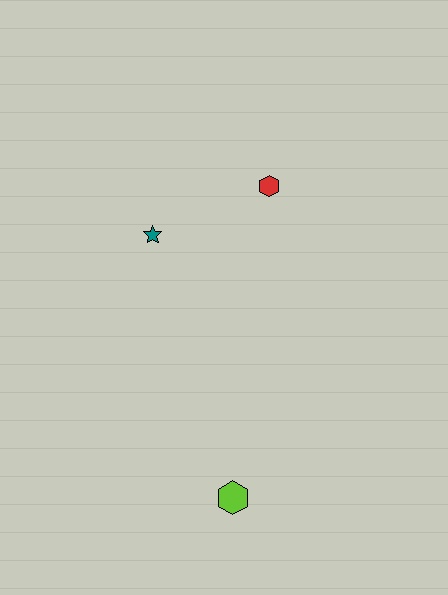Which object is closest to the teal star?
The red hexagon is closest to the teal star.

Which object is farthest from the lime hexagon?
The red hexagon is farthest from the lime hexagon.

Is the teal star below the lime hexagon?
No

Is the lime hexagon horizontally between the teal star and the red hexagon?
Yes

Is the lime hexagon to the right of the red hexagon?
No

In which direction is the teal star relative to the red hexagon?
The teal star is to the left of the red hexagon.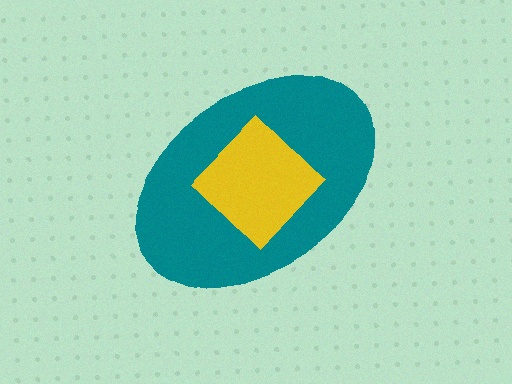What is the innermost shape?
The yellow diamond.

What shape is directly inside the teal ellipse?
The yellow diamond.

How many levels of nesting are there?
2.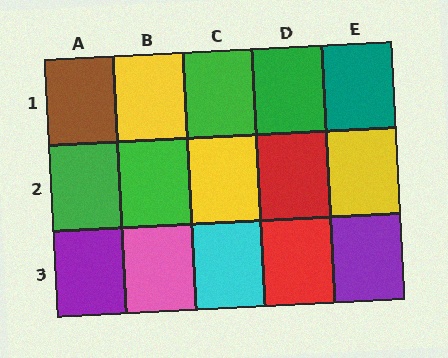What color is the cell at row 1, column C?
Green.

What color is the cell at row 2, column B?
Green.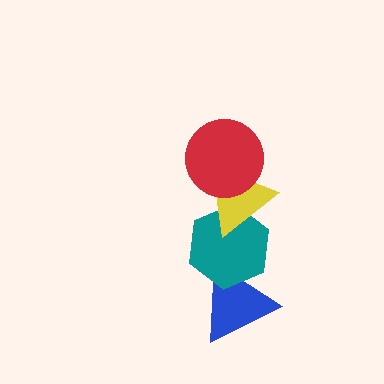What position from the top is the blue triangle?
The blue triangle is 4th from the top.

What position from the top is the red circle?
The red circle is 1st from the top.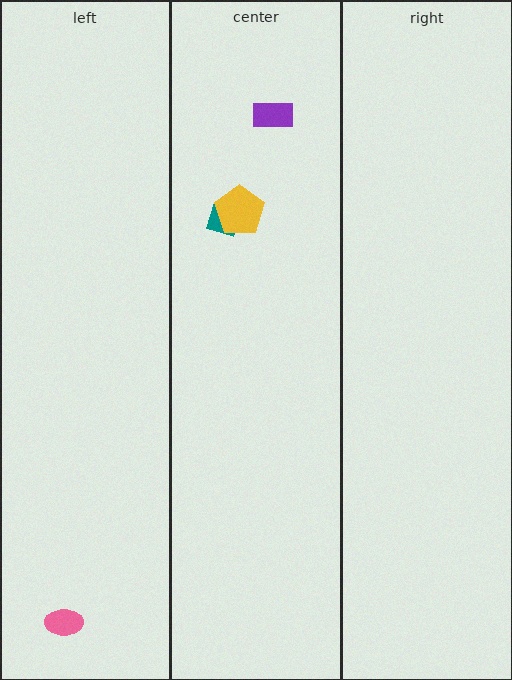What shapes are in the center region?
The teal diamond, the yellow pentagon, the purple rectangle.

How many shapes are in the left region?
1.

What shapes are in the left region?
The pink ellipse.